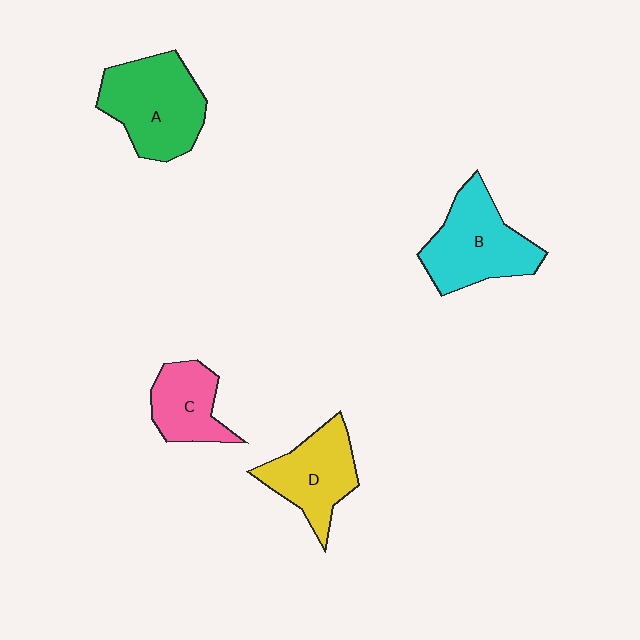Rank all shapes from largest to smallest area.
From largest to smallest: A (green), B (cyan), D (yellow), C (pink).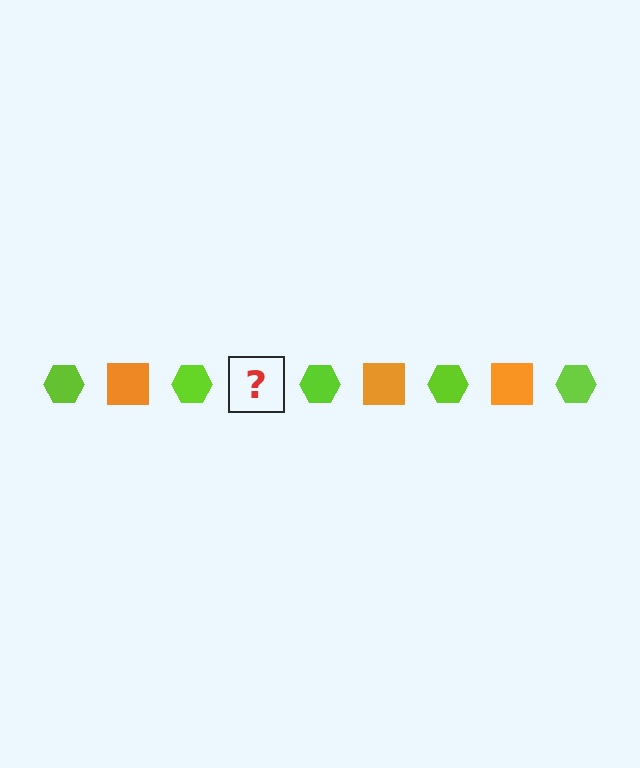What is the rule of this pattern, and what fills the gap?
The rule is that the pattern alternates between lime hexagon and orange square. The gap should be filled with an orange square.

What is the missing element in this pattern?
The missing element is an orange square.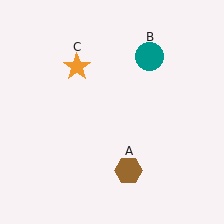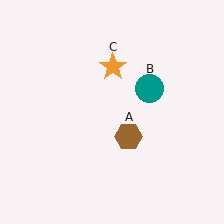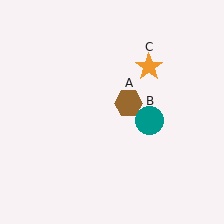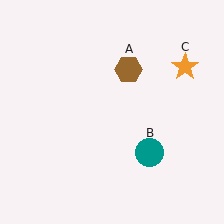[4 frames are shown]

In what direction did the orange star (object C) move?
The orange star (object C) moved right.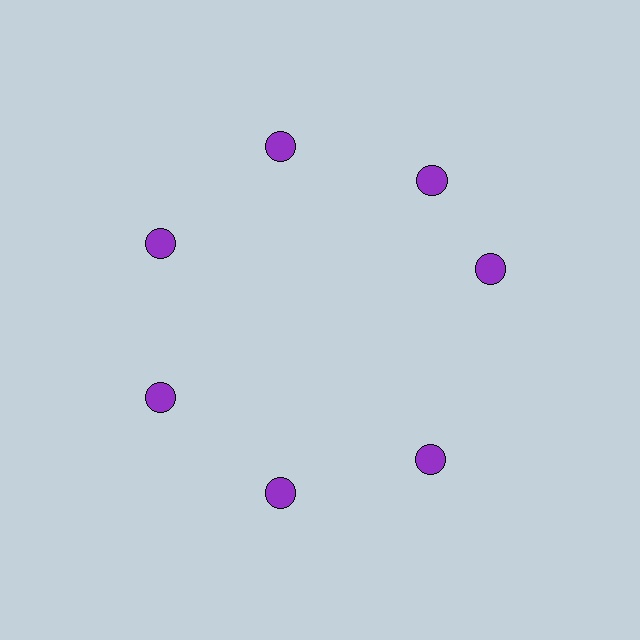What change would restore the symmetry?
The symmetry would be restored by rotating it back into even spacing with its neighbors so that all 7 circles sit at equal angles and equal distance from the center.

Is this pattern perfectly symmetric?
No. The 7 purple circles are arranged in a ring, but one element near the 3 o'clock position is rotated out of alignment along the ring, breaking the 7-fold rotational symmetry.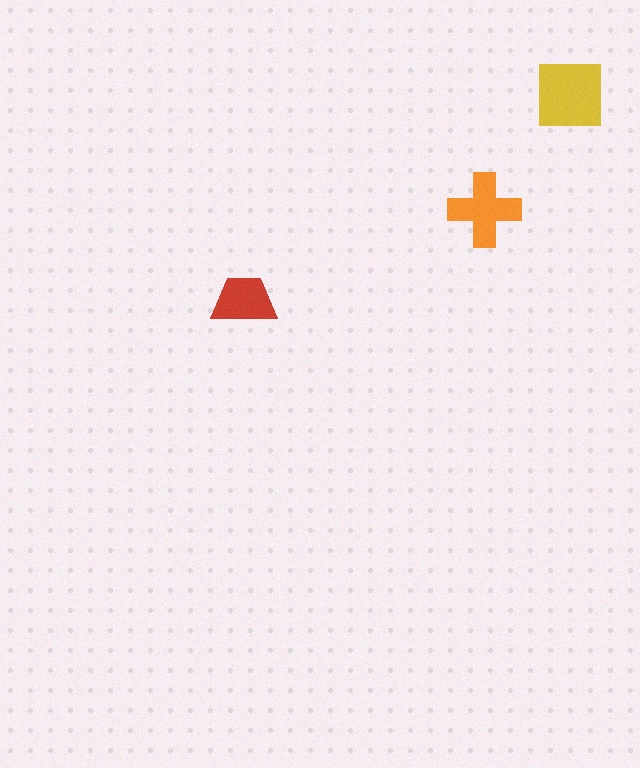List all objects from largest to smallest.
The yellow square, the orange cross, the red trapezoid.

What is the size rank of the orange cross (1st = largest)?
2nd.